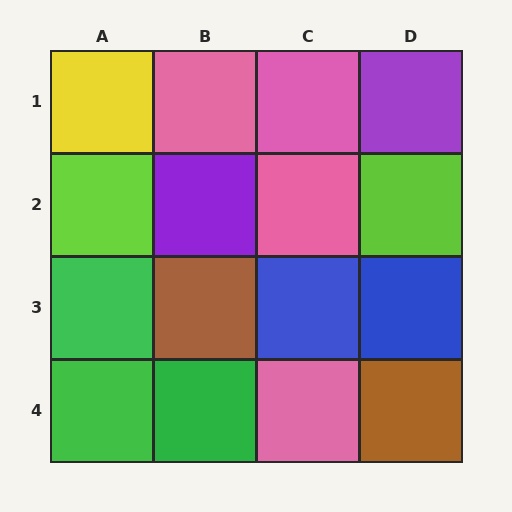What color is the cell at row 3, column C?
Blue.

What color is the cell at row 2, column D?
Lime.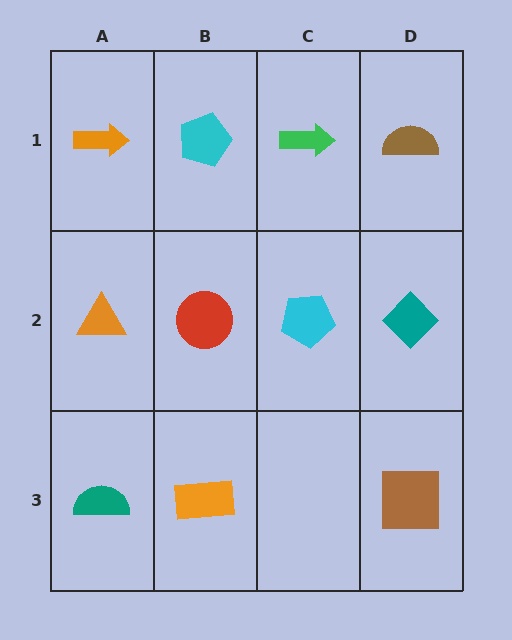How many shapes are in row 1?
4 shapes.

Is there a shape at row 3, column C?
No, that cell is empty.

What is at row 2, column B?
A red circle.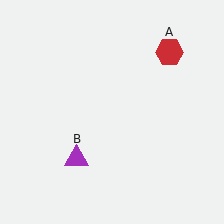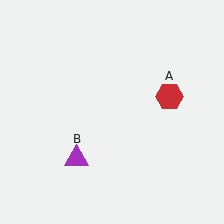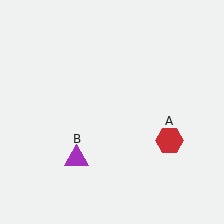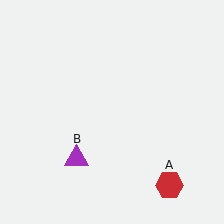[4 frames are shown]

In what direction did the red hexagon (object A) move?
The red hexagon (object A) moved down.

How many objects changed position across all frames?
1 object changed position: red hexagon (object A).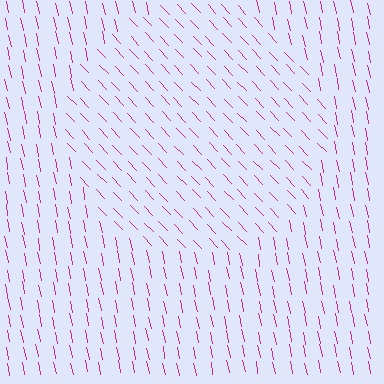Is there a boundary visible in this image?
Yes, there is a texture boundary formed by a change in line orientation.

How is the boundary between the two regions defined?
The boundary is defined purely by a change in line orientation (approximately 32 degrees difference). All lines are the same color and thickness.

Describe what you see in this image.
The image is filled with small magenta line segments. A circle region in the image has lines oriented differently from the surrounding lines, creating a visible texture boundary.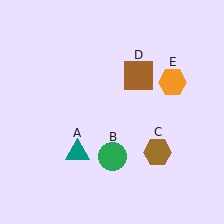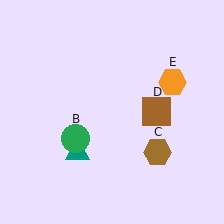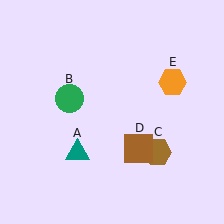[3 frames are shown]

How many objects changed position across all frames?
2 objects changed position: green circle (object B), brown square (object D).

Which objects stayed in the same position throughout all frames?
Teal triangle (object A) and brown hexagon (object C) and orange hexagon (object E) remained stationary.